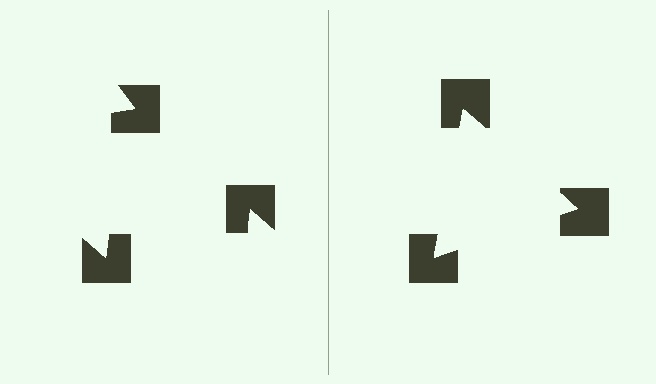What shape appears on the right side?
An illusory triangle.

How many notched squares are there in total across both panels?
6 — 3 on each side.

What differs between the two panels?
The notched squares are positioned identically on both sides; only the wedge orientations differ. On the right they align to a triangle; on the left they are misaligned.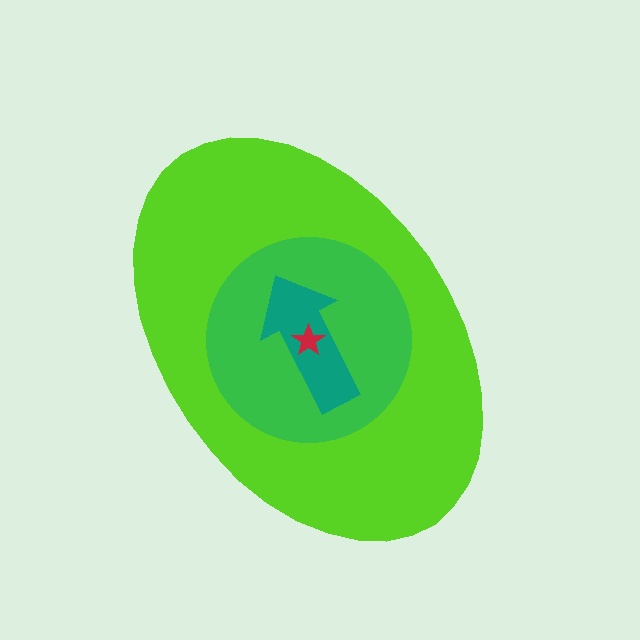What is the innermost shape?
The red star.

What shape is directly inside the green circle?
The teal arrow.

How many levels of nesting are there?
4.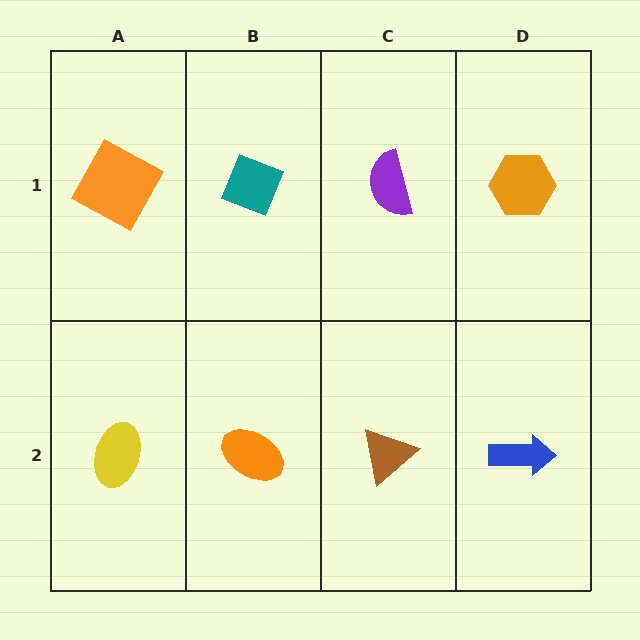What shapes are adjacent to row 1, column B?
An orange ellipse (row 2, column B), an orange square (row 1, column A), a purple semicircle (row 1, column C).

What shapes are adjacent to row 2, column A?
An orange square (row 1, column A), an orange ellipse (row 2, column B).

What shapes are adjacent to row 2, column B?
A teal diamond (row 1, column B), a yellow ellipse (row 2, column A), a brown triangle (row 2, column C).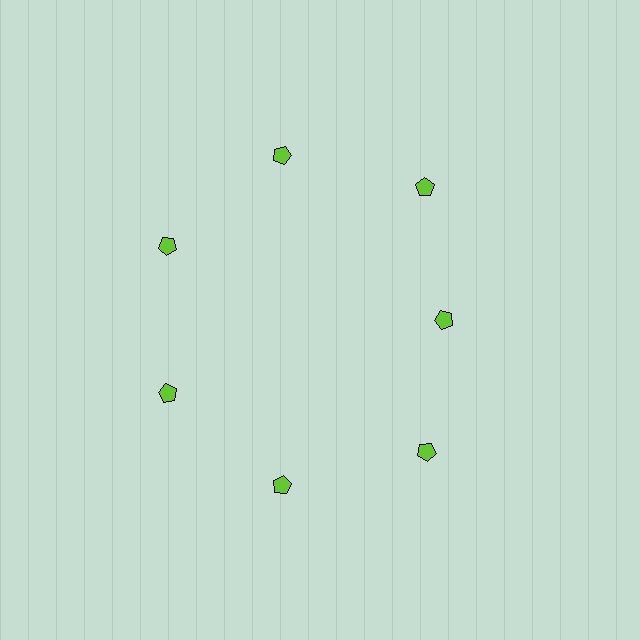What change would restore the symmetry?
The symmetry would be restored by moving it outward, back onto the ring so that all 7 pentagons sit at equal angles and equal distance from the center.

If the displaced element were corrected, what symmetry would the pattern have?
It would have 7-fold rotational symmetry — the pattern would map onto itself every 51 degrees.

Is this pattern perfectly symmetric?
No. The 7 lime pentagons are arranged in a ring, but one element near the 3 o'clock position is pulled inward toward the center, breaking the 7-fold rotational symmetry.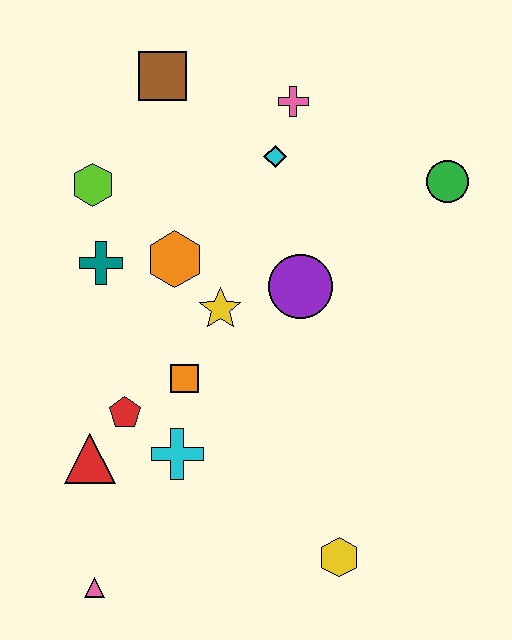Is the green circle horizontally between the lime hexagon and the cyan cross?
No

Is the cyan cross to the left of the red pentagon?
No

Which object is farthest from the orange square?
The green circle is farthest from the orange square.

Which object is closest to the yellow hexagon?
The cyan cross is closest to the yellow hexagon.